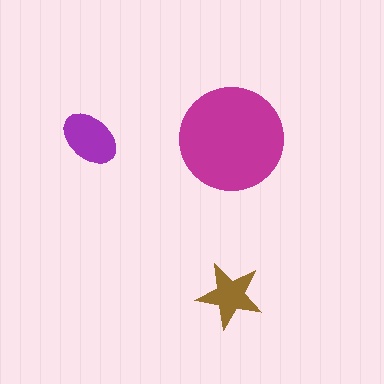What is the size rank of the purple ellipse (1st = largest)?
2nd.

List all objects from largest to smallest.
The magenta circle, the purple ellipse, the brown star.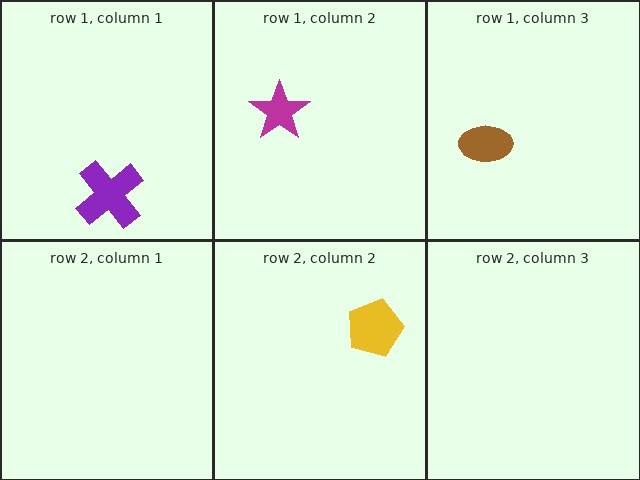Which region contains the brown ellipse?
The row 1, column 3 region.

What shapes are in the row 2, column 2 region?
The yellow pentagon.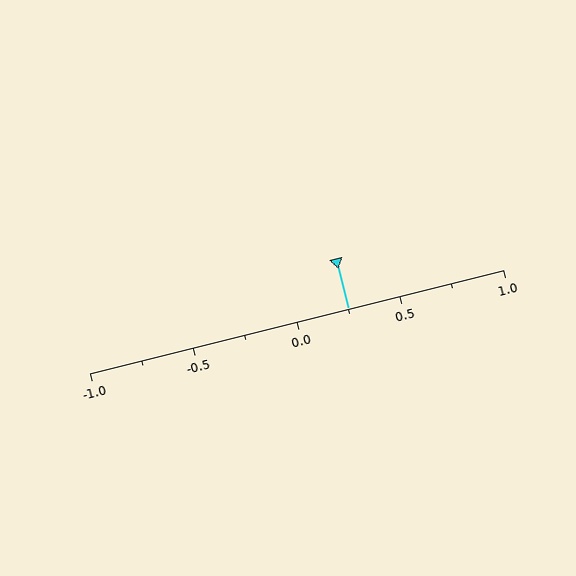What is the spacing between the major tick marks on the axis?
The major ticks are spaced 0.5 apart.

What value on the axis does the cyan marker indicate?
The marker indicates approximately 0.25.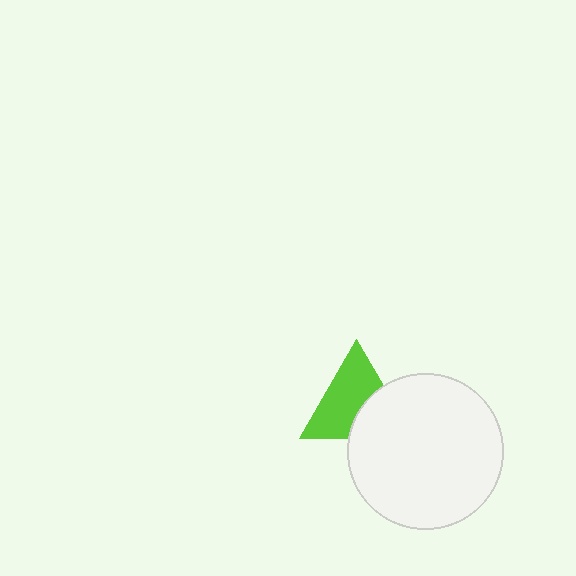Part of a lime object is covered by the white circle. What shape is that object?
It is a triangle.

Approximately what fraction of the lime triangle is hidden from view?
Roughly 36% of the lime triangle is hidden behind the white circle.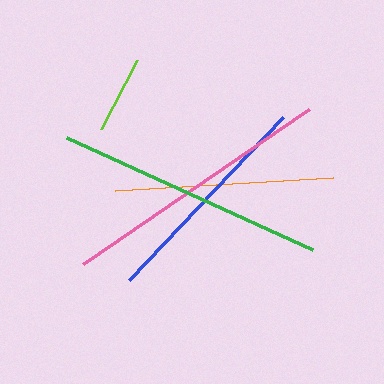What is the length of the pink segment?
The pink segment is approximately 273 pixels long.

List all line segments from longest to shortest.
From longest to shortest: pink, green, blue, orange, lime.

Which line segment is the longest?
The pink line is the longest at approximately 273 pixels.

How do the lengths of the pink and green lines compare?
The pink and green lines are approximately the same length.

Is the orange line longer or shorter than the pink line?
The pink line is longer than the orange line.